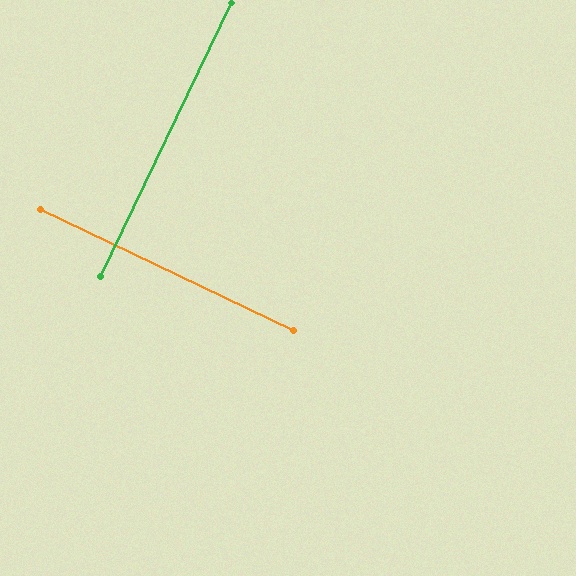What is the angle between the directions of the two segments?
Approximately 90 degrees.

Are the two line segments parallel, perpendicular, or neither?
Perpendicular — they meet at approximately 90°.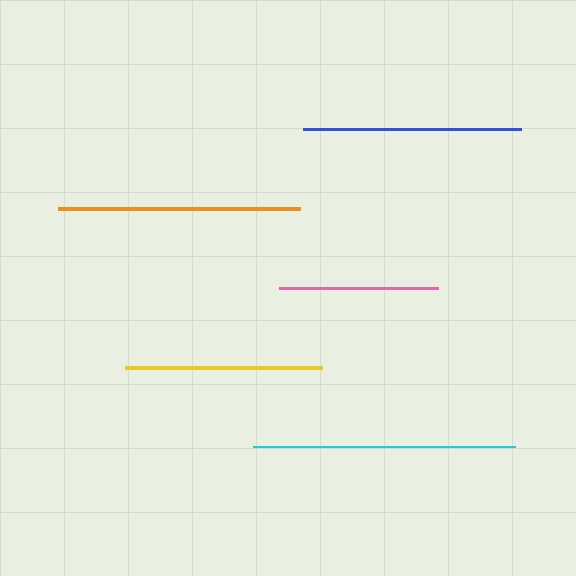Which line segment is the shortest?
The pink line is the shortest at approximately 159 pixels.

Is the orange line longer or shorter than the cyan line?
The cyan line is longer than the orange line.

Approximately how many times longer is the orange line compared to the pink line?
The orange line is approximately 1.5 times the length of the pink line.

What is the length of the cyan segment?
The cyan segment is approximately 262 pixels long.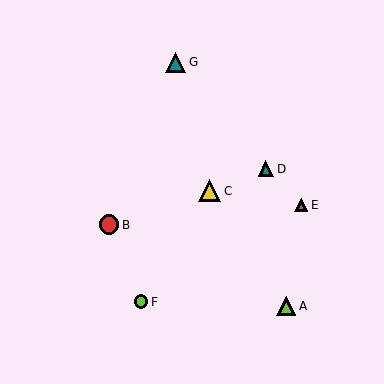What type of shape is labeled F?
Shape F is a lime circle.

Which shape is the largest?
The yellow triangle (labeled C) is the largest.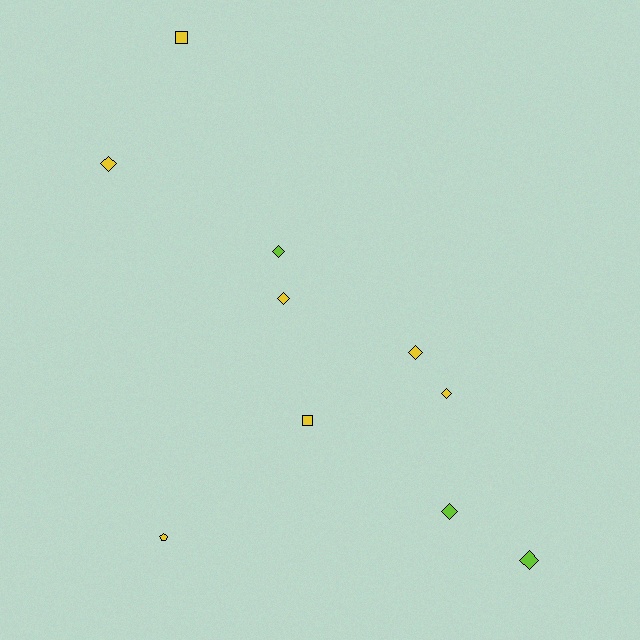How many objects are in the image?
There are 10 objects.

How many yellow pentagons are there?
There is 1 yellow pentagon.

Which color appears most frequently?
Yellow, with 7 objects.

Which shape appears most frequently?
Diamond, with 7 objects.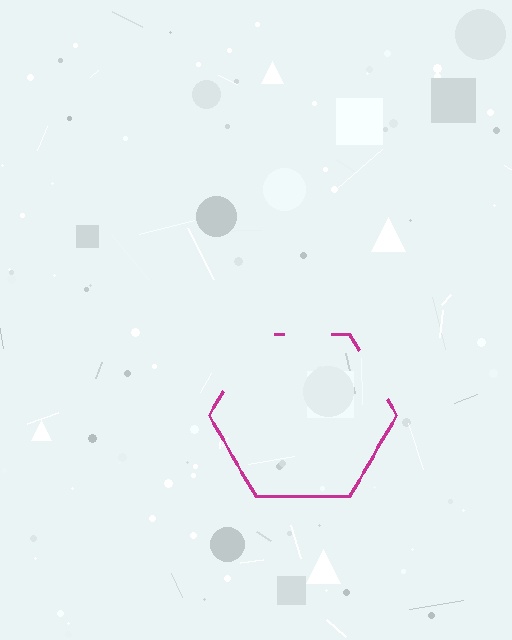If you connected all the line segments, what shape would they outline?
They would outline a hexagon.